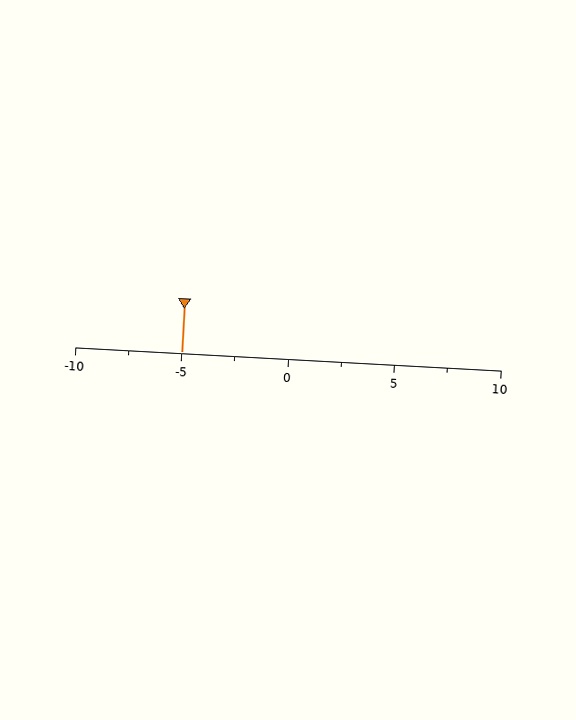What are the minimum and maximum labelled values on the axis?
The axis runs from -10 to 10.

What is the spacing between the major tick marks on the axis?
The major ticks are spaced 5 apart.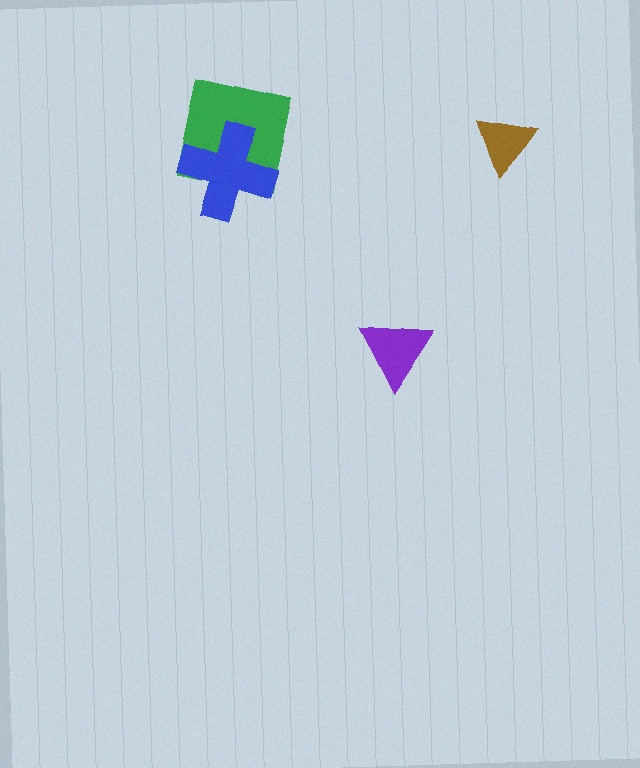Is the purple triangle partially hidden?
No, no other shape covers it.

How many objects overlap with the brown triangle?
0 objects overlap with the brown triangle.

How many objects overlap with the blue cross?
1 object overlaps with the blue cross.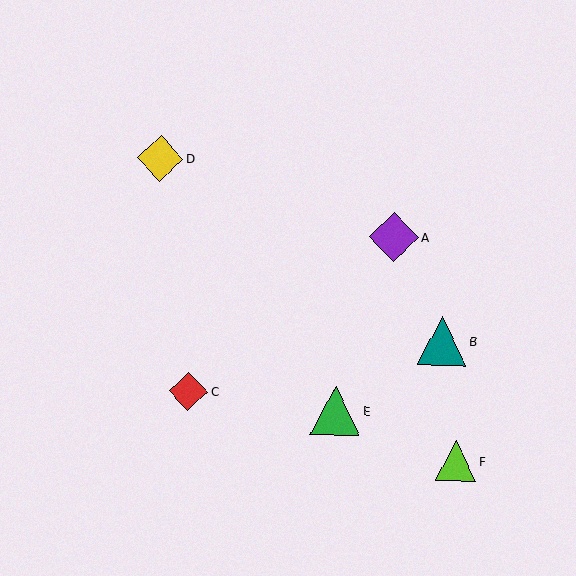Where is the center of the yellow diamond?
The center of the yellow diamond is at (160, 158).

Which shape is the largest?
The green triangle (labeled E) is the largest.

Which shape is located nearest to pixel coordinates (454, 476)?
The lime triangle (labeled F) at (456, 461) is nearest to that location.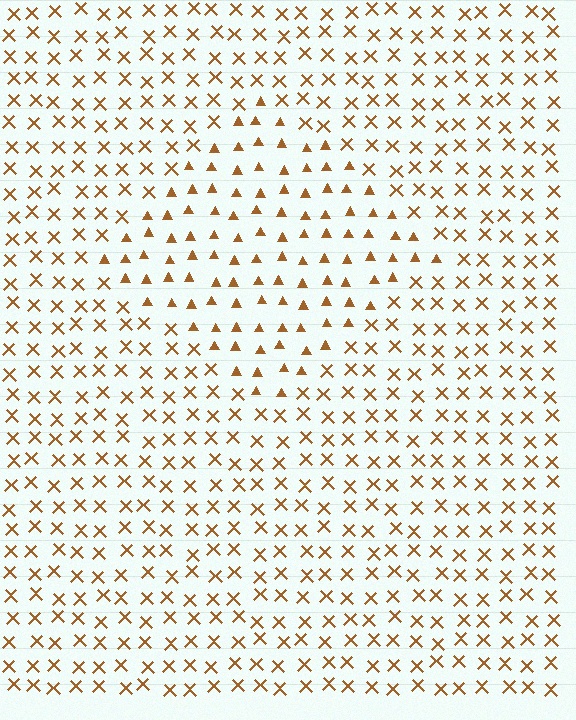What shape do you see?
I see a diamond.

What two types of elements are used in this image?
The image uses triangles inside the diamond region and X marks outside it.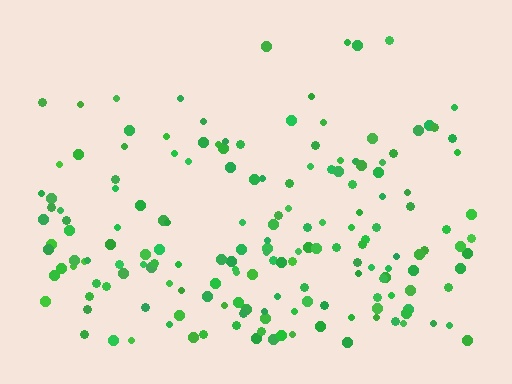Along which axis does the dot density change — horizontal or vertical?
Vertical.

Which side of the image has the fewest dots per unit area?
The top.